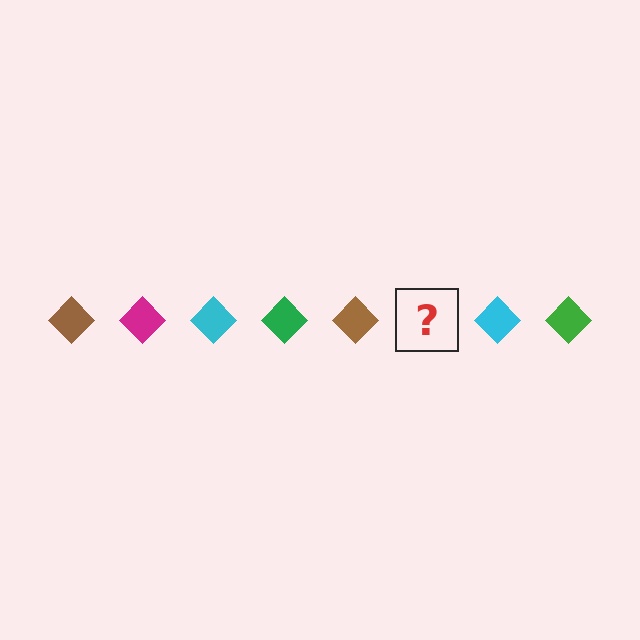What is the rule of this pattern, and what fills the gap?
The rule is that the pattern cycles through brown, magenta, cyan, green diamonds. The gap should be filled with a magenta diamond.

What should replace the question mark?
The question mark should be replaced with a magenta diamond.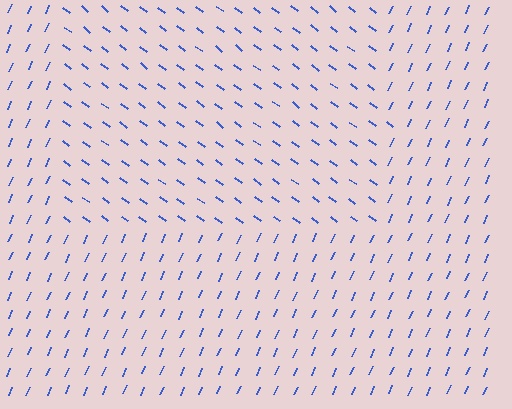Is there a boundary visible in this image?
Yes, there is a texture boundary formed by a change in line orientation.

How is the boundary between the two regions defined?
The boundary is defined purely by a change in line orientation (approximately 78 degrees difference). All lines are the same color and thickness.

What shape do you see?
I see a rectangle.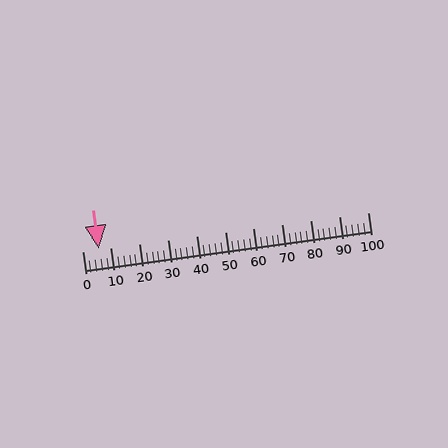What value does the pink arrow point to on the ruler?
The pink arrow points to approximately 6.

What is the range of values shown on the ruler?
The ruler shows values from 0 to 100.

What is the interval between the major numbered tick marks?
The major tick marks are spaced 10 units apart.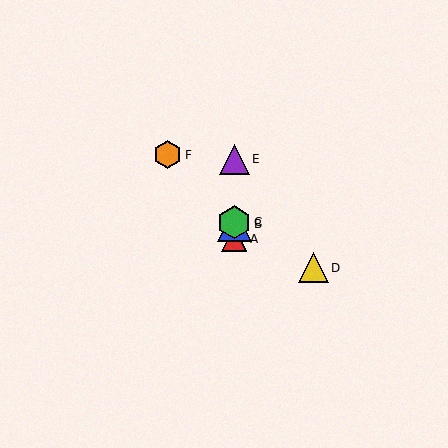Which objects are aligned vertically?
Objects A, B, C, E are aligned vertically.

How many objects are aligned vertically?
4 objects (A, B, C, E) are aligned vertically.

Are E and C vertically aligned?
Yes, both are at x≈234.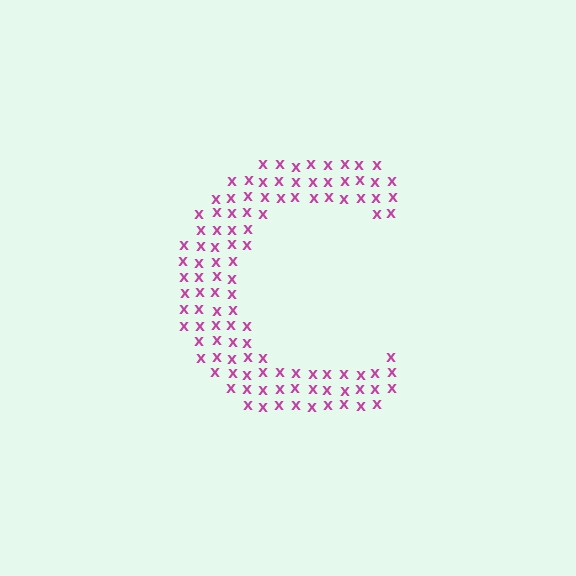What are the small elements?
The small elements are letter X's.